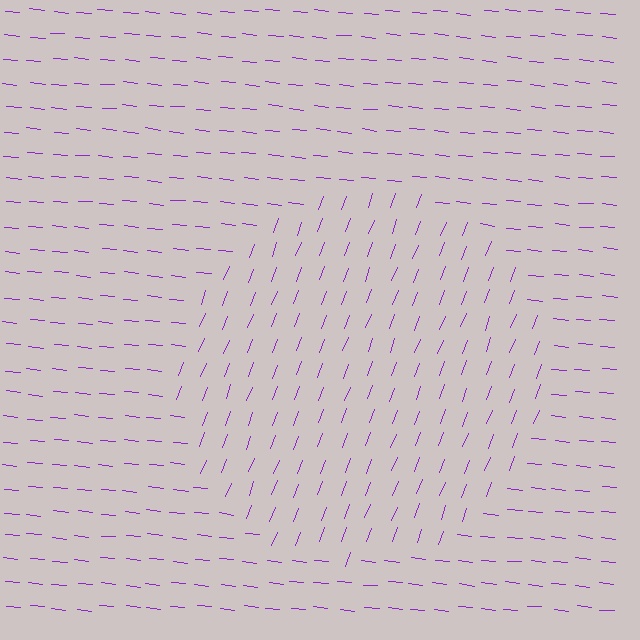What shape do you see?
I see a circle.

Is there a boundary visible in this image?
Yes, there is a texture boundary formed by a change in line orientation.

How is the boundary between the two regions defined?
The boundary is defined purely by a change in line orientation (approximately 75 degrees difference). All lines are the same color and thickness.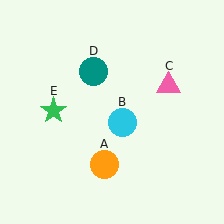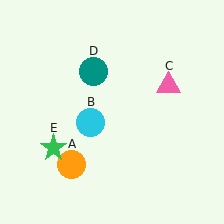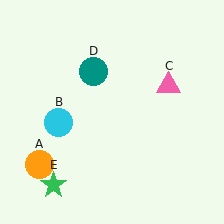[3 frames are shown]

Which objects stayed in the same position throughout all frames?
Pink triangle (object C) and teal circle (object D) remained stationary.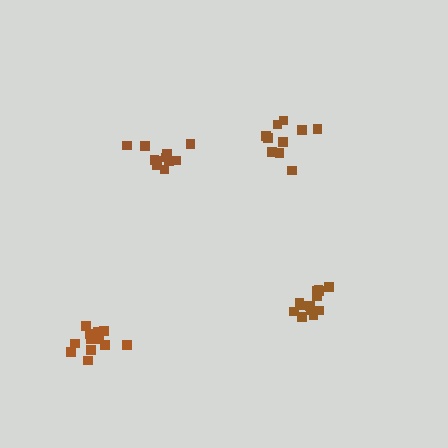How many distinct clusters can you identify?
There are 4 distinct clusters.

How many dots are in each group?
Group 1: 11 dots, Group 2: 13 dots, Group 3: 13 dots, Group 4: 11 dots (48 total).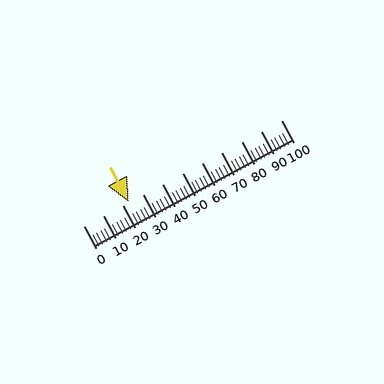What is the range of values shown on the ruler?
The ruler shows values from 0 to 100.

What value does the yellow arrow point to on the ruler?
The yellow arrow points to approximately 23.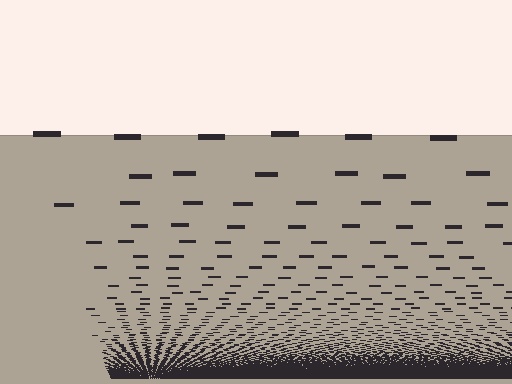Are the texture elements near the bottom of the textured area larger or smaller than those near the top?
Smaller. The gradient is inverted — elements near the bottom are smaller and denser.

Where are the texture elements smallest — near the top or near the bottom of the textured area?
Near the bottom.